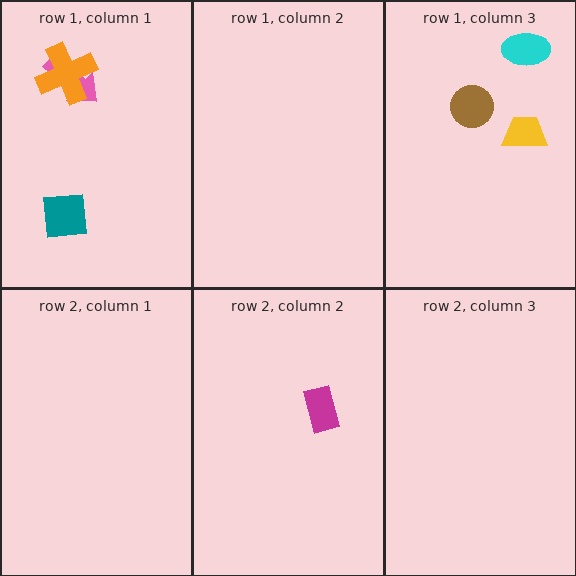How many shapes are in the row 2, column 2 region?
1.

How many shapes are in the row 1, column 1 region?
3.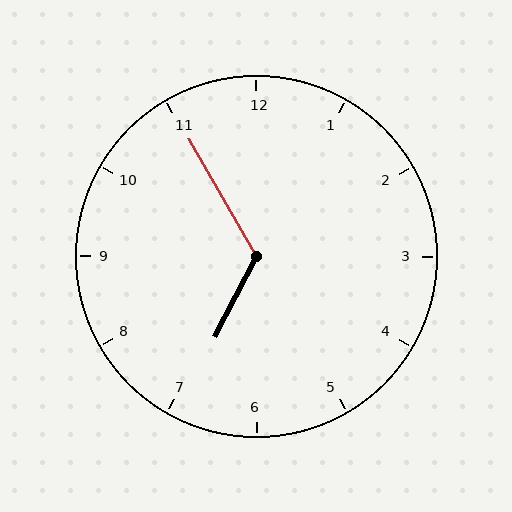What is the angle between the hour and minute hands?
Approximately 122 degrees.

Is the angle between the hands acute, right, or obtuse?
It is obtuse.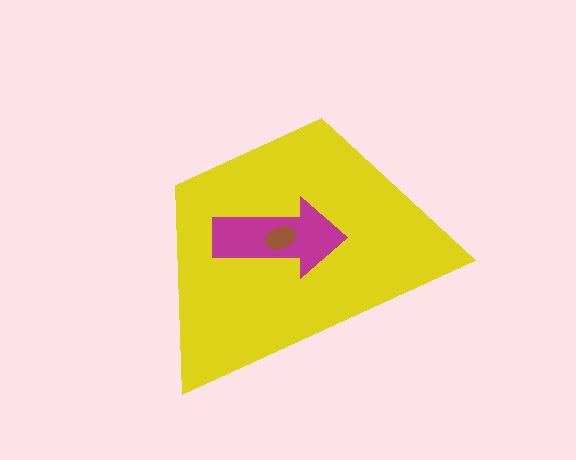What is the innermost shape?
The brown ellipse.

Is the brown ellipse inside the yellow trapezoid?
Yes.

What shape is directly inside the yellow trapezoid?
The magenta arrow.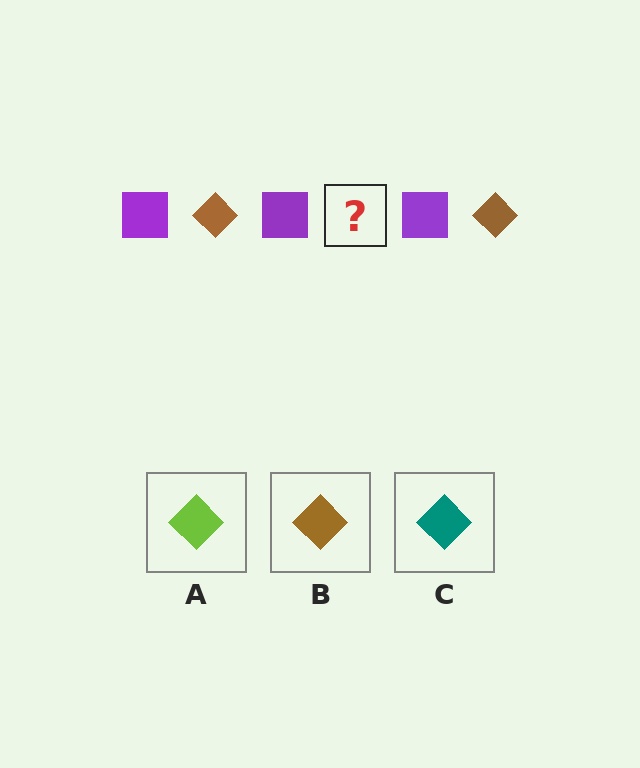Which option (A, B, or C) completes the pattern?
B.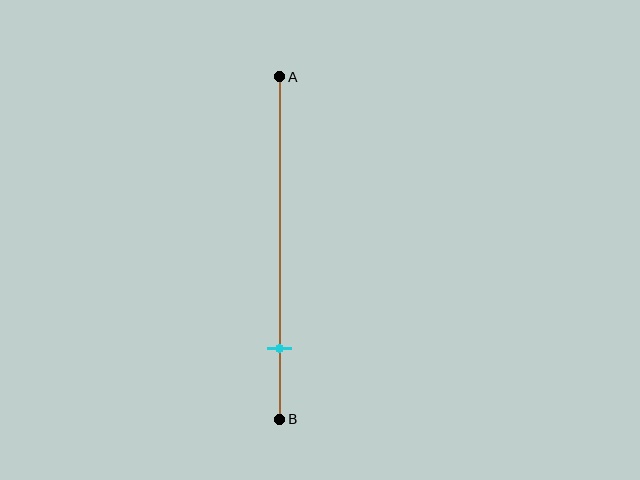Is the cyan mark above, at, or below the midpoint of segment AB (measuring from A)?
The cyan mark is below the midpoint of segment AB.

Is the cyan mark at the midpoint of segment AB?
No, the mark is at about 80% from A, not at the 50% midpoint.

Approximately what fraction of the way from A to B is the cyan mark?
The cyan mark is approximately 80% of the way from A to B.